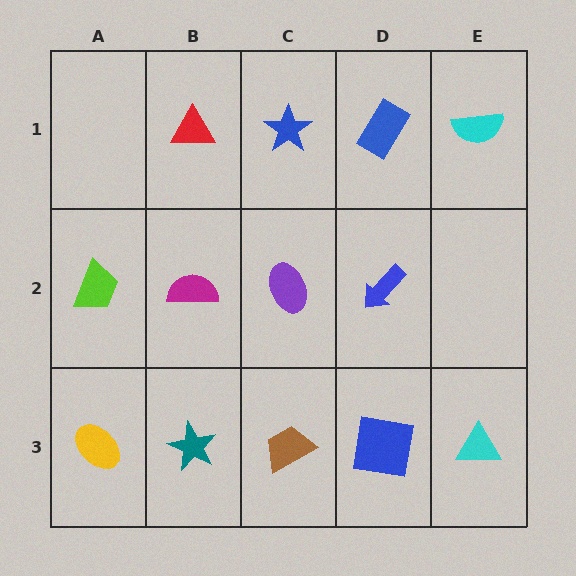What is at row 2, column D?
A blue arrow.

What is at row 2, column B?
A magenta semicircle.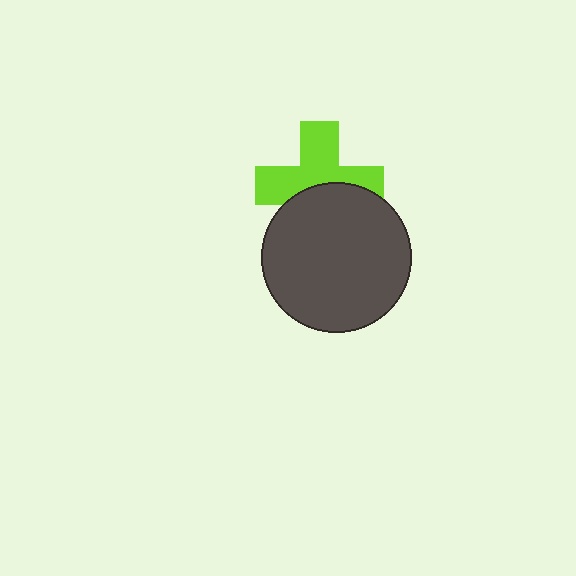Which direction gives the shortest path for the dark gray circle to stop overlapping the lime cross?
Moving down gives the shortest separation.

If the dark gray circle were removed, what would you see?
You would see the complete lime cross.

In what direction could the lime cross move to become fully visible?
The lime cross could move up. That would shift it out from behind the dark gray circle entirely.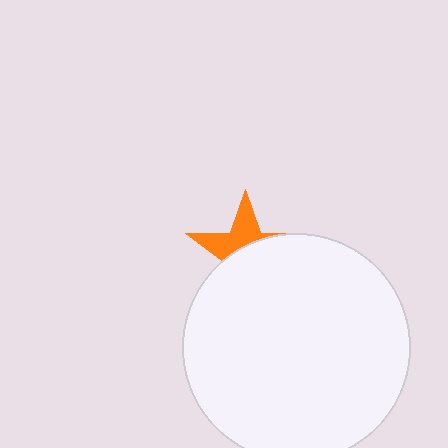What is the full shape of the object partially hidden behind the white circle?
The partially hidden object is an orange star.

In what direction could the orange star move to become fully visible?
The orange star could move up. That would shift it out from behind the white circle entirely.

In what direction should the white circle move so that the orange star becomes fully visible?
The white circle should move down. That is the shortest direction to clear the overlap and leave the orange star fully visible.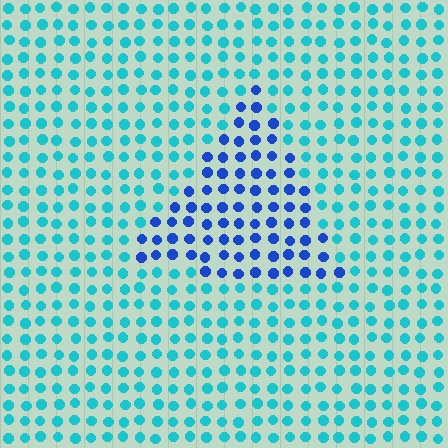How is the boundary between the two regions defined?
The boundary is defined purely by a slight shift in hue (about 44 degrees). Spacing, size, and orientation are identical on both sides.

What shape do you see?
I see a triangle.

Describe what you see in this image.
The image is filled with small cyan elements in a uniform arrangement. A triangle-shaped region is visible where the elements are tinted to a slightly different hue, forming a subtle color boundary.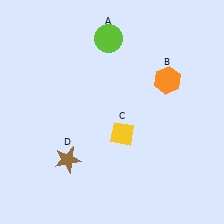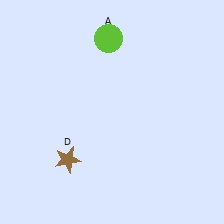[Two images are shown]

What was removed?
The yellow diamond (C), the orange hexagon (B) were removed in Image 2.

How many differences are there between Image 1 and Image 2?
There are 2 differences between the two images.